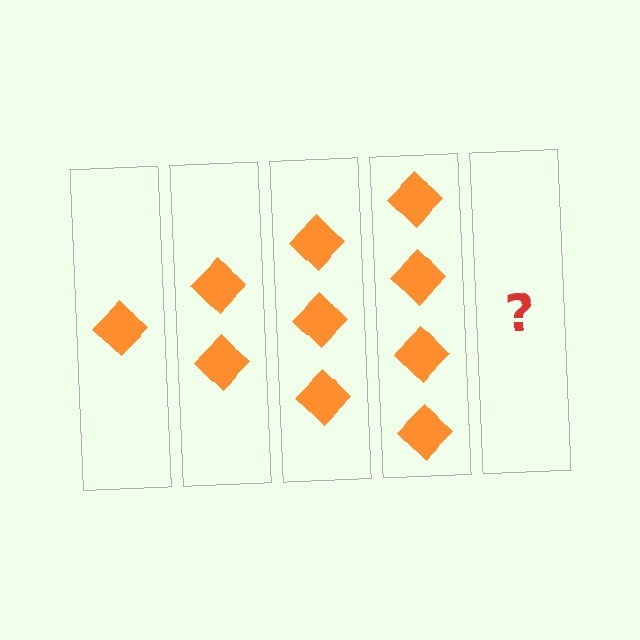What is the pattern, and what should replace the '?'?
The pattern is that each step adds one more diamond. The '?' should be 5 diamonds.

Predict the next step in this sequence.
The next step is 5 diamonds.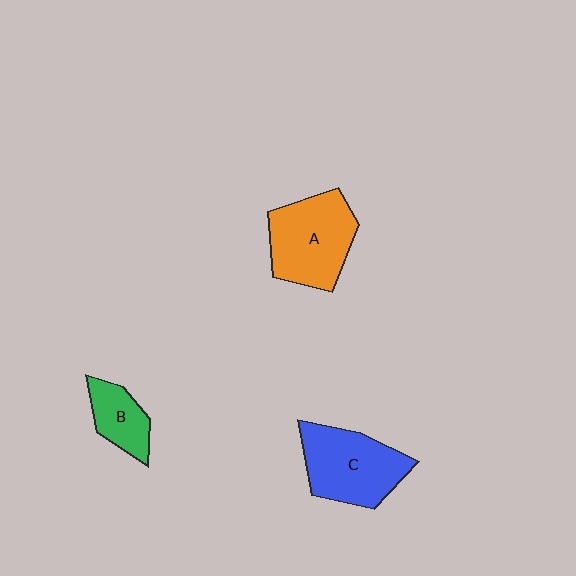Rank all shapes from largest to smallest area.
From largest to smallest: A (orange), C (blue), B (green).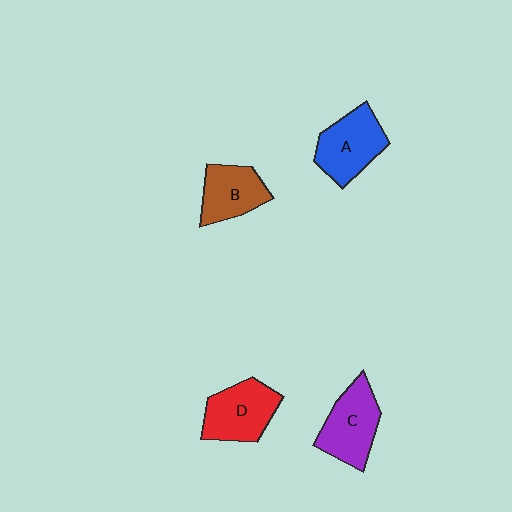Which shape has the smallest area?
Shape B (brown).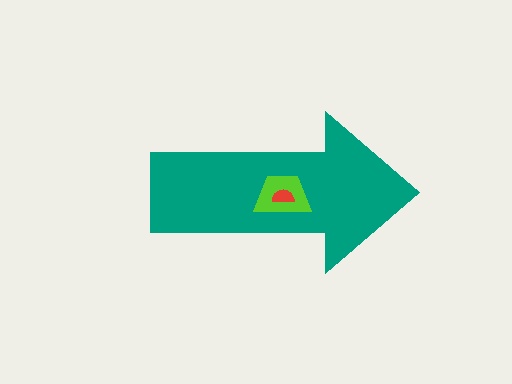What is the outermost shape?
The teal arrow.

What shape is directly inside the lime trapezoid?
The red semicircle.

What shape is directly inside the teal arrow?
The lime trapezoid.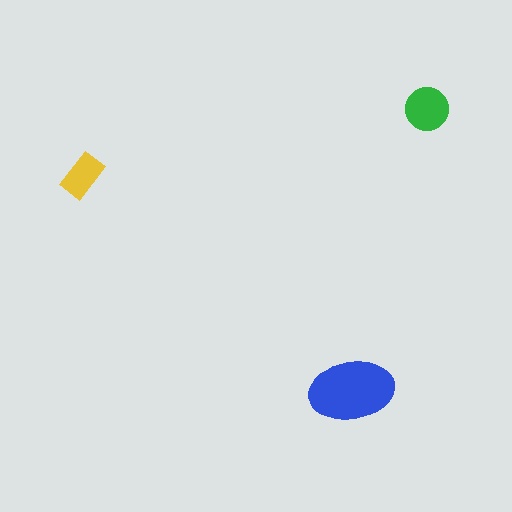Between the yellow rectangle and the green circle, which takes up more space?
The green circle.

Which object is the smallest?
The yellow rectangle.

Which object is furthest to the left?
The yellow rectangle is leftmost.